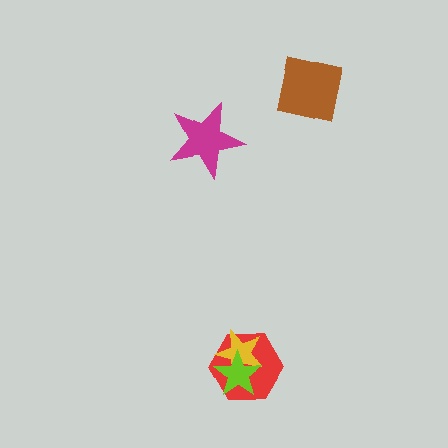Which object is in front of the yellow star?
The lime star is in front of the yellow star.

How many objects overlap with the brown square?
0 objects overlap with the brown square.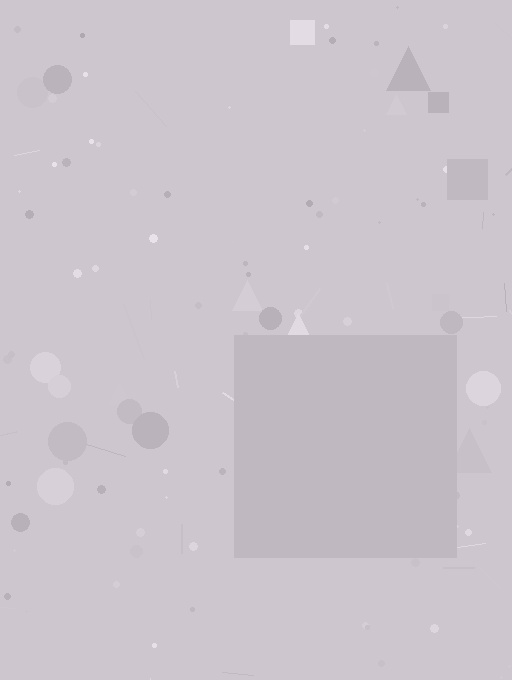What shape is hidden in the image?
A square is hidden in the image.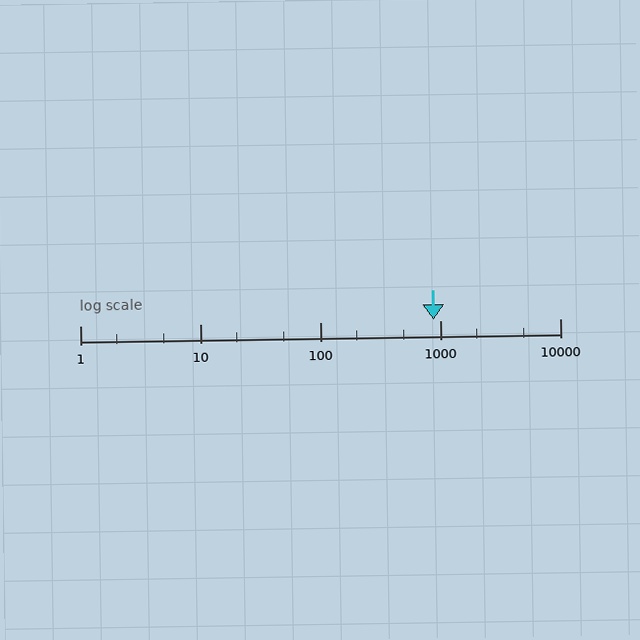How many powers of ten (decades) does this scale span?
The scale spans 4 decades, from 1 to 10000.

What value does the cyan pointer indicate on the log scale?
The pointer indicates approximately 890.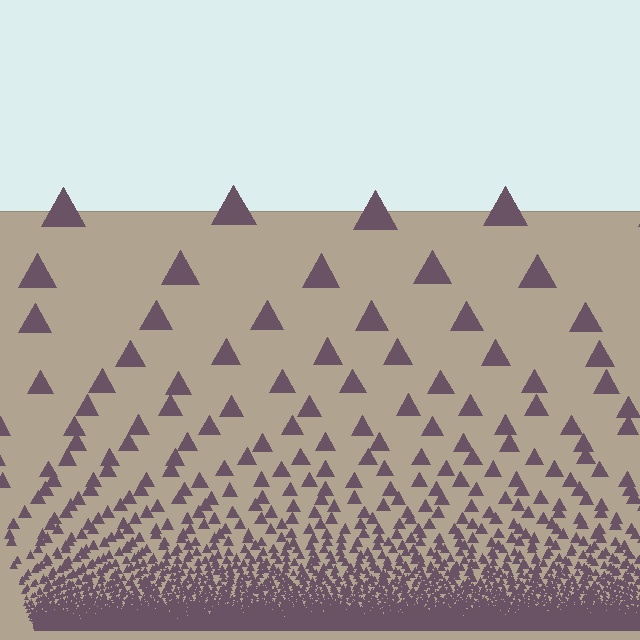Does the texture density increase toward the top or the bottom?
Density increases toward the bottom.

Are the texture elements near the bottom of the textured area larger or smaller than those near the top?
Smaller. The gradient is inverted — elements near the bottom are smaller and denser.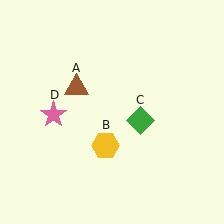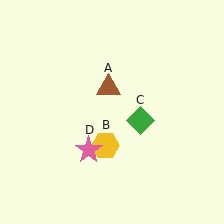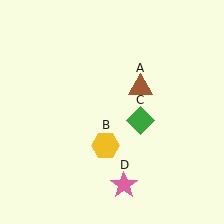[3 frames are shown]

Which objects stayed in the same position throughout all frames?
Yellow hexagon (object B) and green diamond (object C) remained stationary.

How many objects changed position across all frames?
2 objects changed position: brown triangle (object A), pink star (object D).